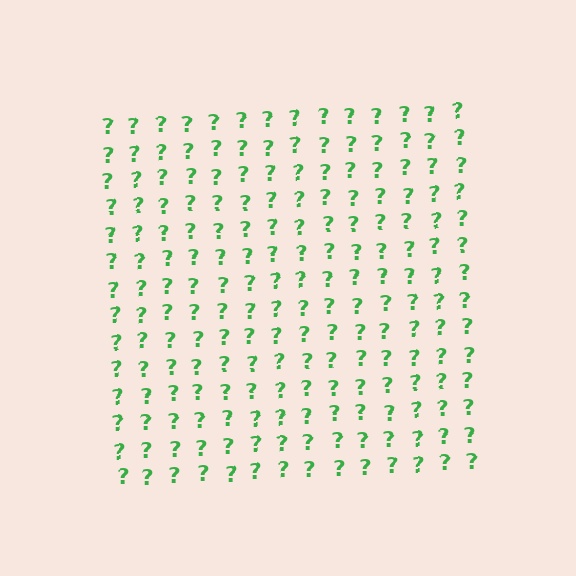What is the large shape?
The large shape is a square.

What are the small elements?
The small elements are question marks.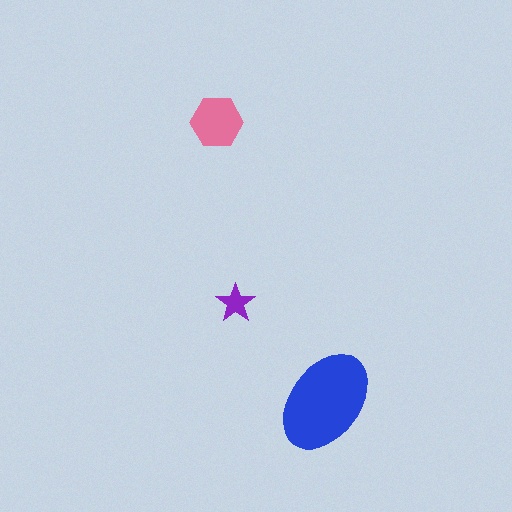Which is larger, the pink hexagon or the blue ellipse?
The blue ellipse.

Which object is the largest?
The blue ellipse.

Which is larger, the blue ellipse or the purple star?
The blue ellipse.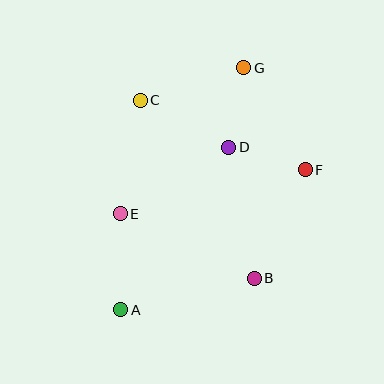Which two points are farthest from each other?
Points A and G are farthest from each other.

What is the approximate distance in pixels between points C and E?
The distance between C and E is approximately 115 pixels.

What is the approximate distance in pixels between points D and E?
The distance between D and E is approximately 127 pixels.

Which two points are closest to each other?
Points D and F are closest to each other.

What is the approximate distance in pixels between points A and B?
The distance between A and B is approximately 137 pixels.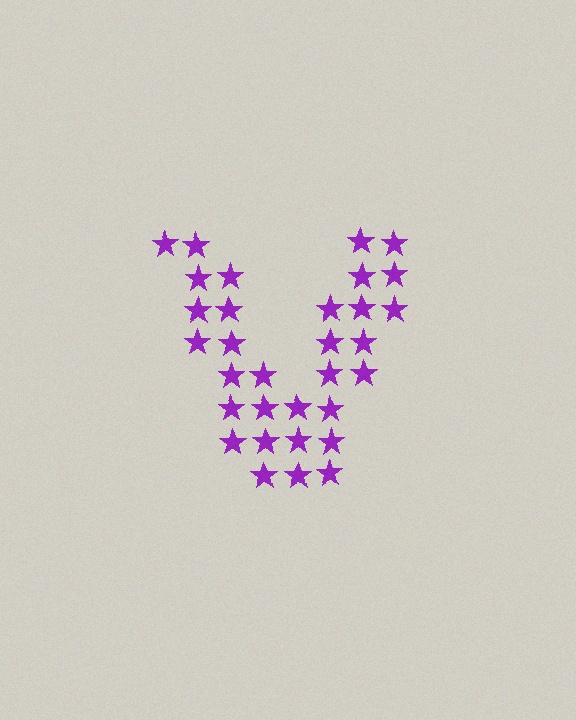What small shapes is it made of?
It is made of small stars.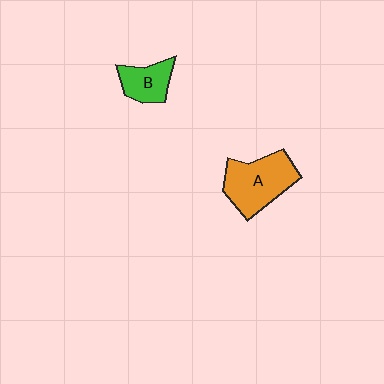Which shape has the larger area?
Shape A (orange).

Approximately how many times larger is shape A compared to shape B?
Approximately 1.8 times.